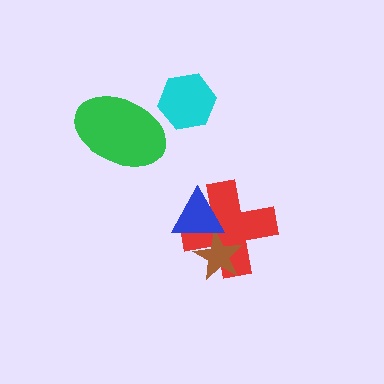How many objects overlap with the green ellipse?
0 objects overlap with the green ellipse.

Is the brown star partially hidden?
Yes, it is partially covered by another shape.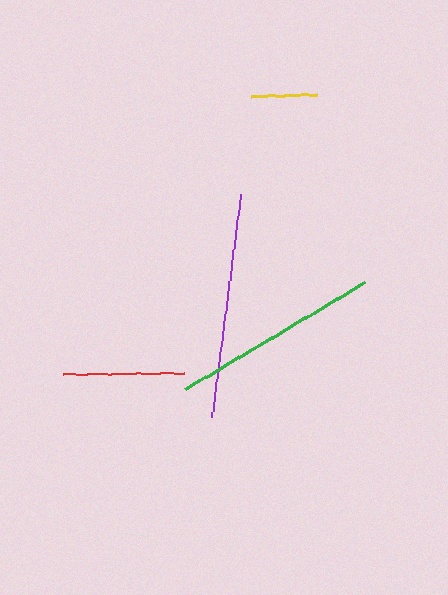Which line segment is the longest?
The purple line is the longest at approximately 224 pixels.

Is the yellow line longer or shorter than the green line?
The green line is longer than the yellow line.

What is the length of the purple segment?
The purple segment is approximately 224 pixels long.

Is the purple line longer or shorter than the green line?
The purple line is longer than the green line.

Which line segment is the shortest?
The yellow line is the shortest at approximately 66 pixels.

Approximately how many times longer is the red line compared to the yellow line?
The red line is approximately 1.8 times the length of the yellow line.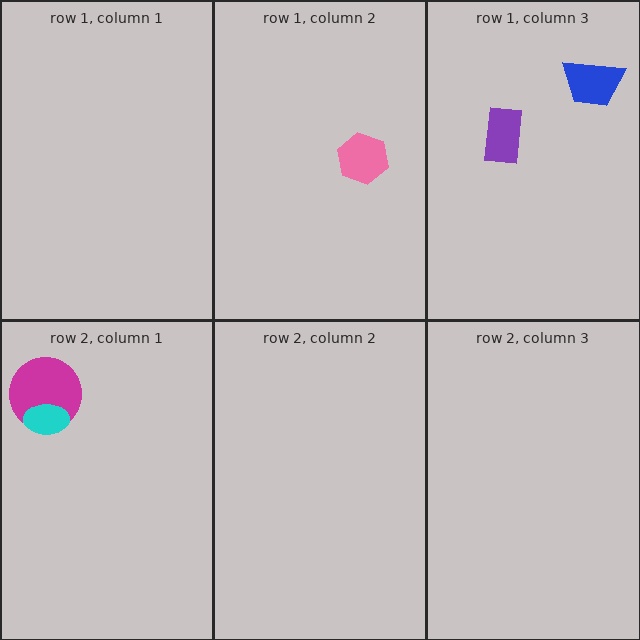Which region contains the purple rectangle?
The row 1, column 3 region.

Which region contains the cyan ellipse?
The row 2, column 1 region.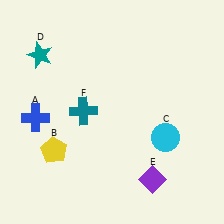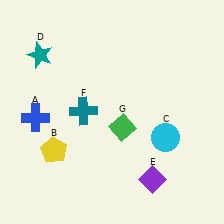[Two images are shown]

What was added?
A green diamond (G) was added in Image 2.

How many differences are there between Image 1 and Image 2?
There is 1 difference between the two images.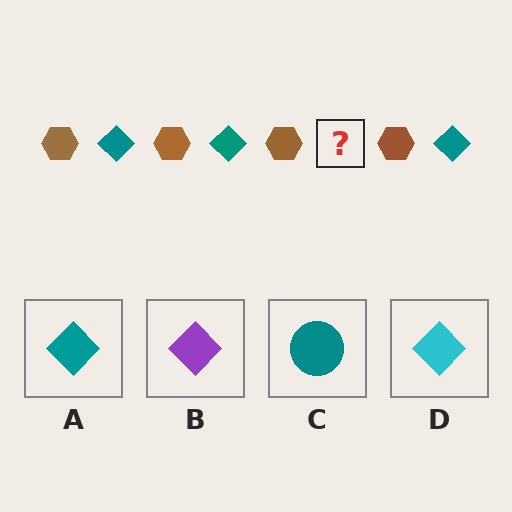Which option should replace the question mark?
Option A.